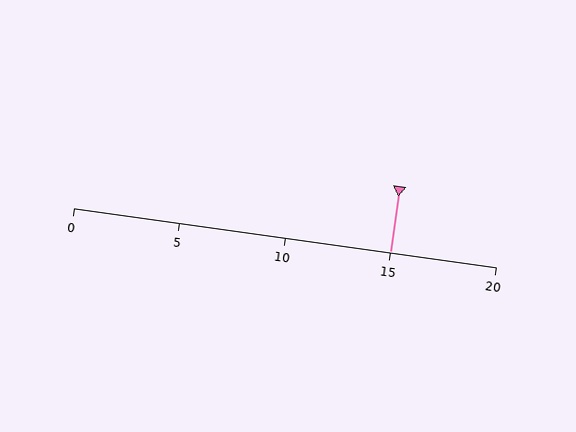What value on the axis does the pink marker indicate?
The marker indicates approximately 15.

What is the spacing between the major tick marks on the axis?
The major ticks are spaced 5 apart.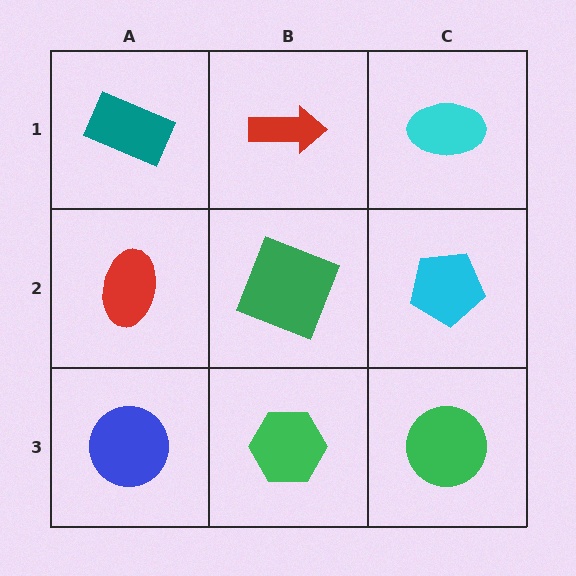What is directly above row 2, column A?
A teal rectangle.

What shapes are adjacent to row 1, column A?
A red ellipse (row 2, column A), a red arrow (row 1, column B).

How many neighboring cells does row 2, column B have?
4.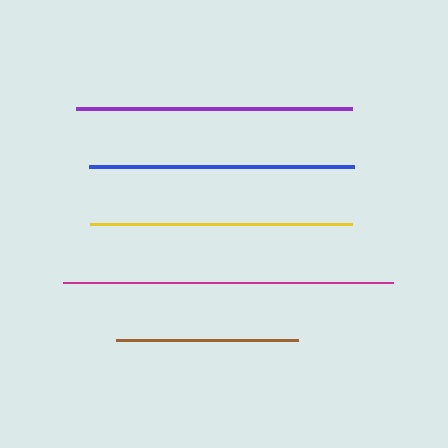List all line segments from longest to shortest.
From longest to shortest: magenta, purple, blue, yellow, brown.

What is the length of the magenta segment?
The magenta segment is approximately 330 pixels long.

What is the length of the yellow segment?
The yellow segment is approximately 262 pixels long.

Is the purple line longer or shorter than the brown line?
The purple line is longer than the brown line.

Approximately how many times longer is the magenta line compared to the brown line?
The magenta line is approximately 1.8 times the length of the brown line.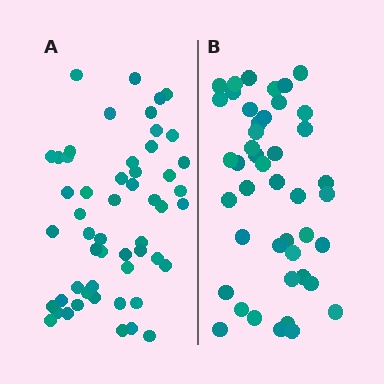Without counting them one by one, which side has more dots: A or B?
Region A (the left region) has more dots.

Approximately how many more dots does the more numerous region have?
Region A has roughly 8 or so more dots than region B.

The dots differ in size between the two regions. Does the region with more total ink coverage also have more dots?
No. Region B has more total ink coverage because its dots are larger, but region A actually contains more individual dots. Total area can be misleading — the number of items is what matters here.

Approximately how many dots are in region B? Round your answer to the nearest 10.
About 40 dots. (The exact count is 44, which rounds to 40.)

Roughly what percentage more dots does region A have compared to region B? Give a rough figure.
About 20% more.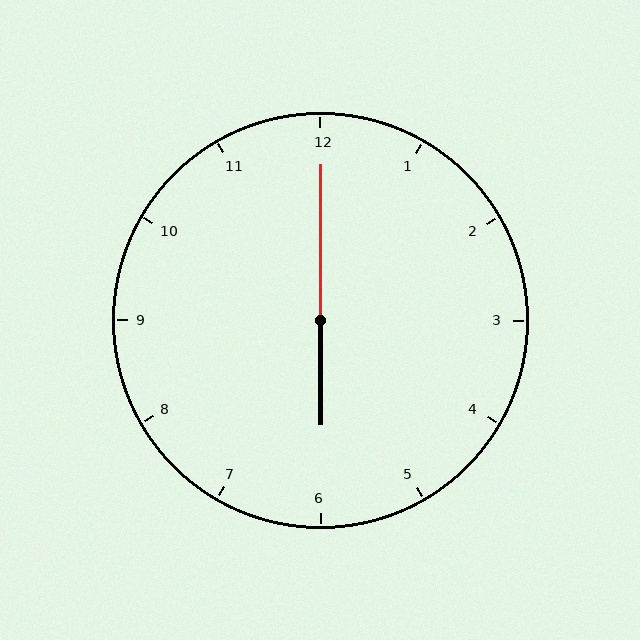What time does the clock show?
6:00.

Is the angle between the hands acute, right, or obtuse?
It is obtuse.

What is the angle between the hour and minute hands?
Approximately 180 degrees.